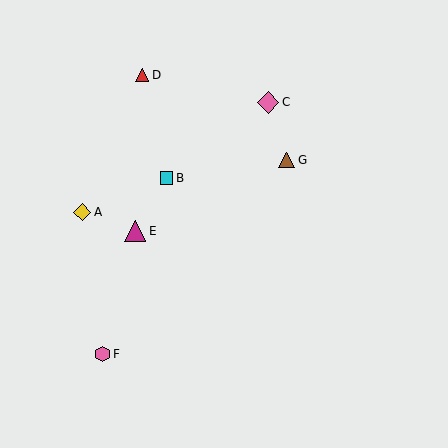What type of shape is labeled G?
Shape G is a brown triangle.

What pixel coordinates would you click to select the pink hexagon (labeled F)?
Click at (102, 354) to select the pink hexagon F.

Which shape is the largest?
The pink diamond (labeled C) is the largest.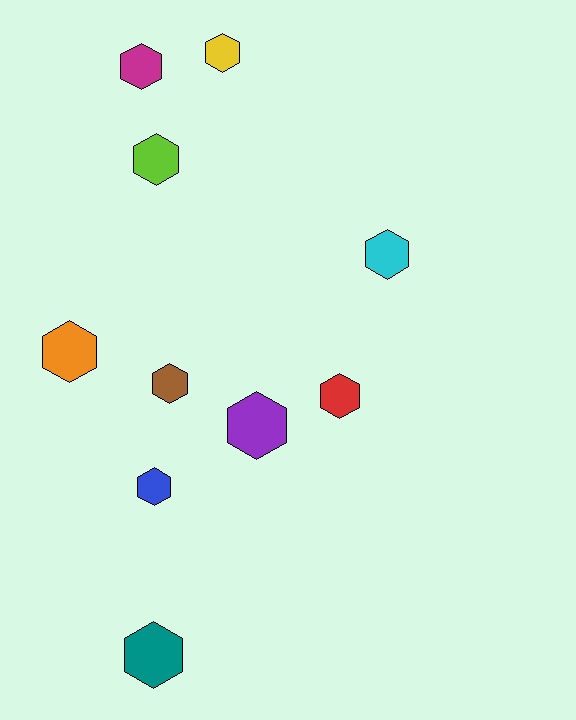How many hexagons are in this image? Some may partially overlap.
There are 10 hexagons.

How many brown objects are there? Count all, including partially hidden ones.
There is 1 brown object.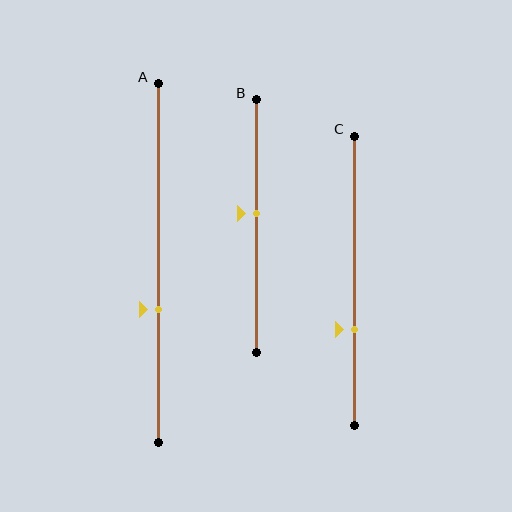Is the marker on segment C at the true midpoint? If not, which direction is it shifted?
No, the marker on segment C is shifted downward by about 17% of the segment length.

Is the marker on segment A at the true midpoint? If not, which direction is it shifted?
No, the marker on segment A is shifted downward by about 13% of the segment length.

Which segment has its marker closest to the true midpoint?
Segment B has its marker closest to the true midpoint.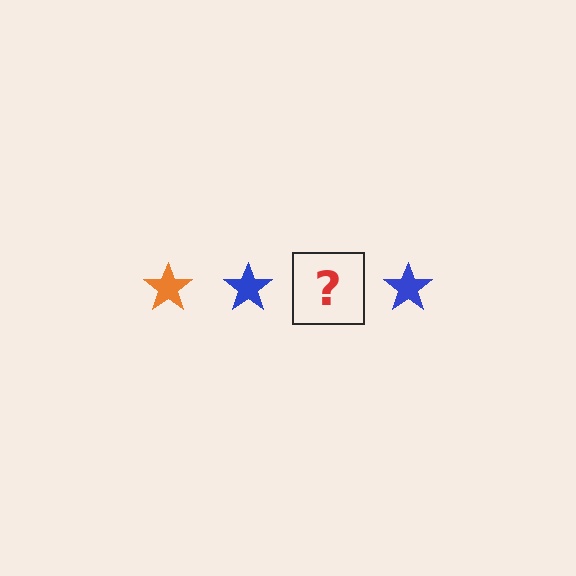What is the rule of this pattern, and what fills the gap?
The rule is that the pattern cycles through orange, blue stars. The gap should be filled with an orange star.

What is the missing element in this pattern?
The missing element is an orange star.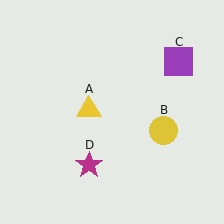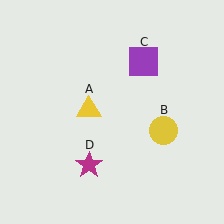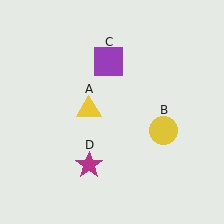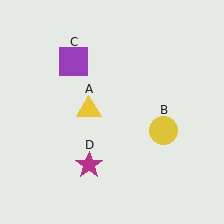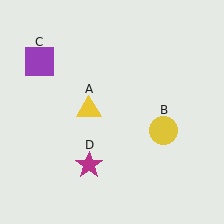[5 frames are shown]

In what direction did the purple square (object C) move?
The purple square (object C) moved left.